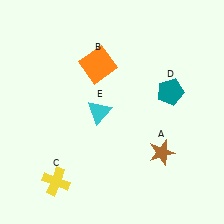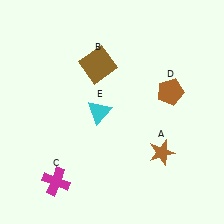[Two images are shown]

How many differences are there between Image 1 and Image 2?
There are 3 differences between the two images.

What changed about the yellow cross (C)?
In Image 1, C is yellow. In Image 2, it changed to magenta.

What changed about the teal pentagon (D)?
In Image 1, D is teal. In Image 2, it changed to brown.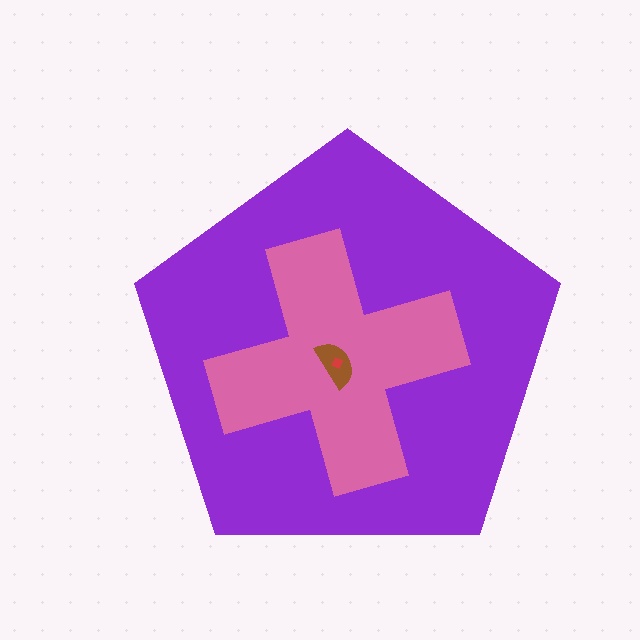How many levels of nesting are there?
4.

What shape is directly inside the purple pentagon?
The pink cross.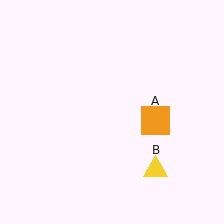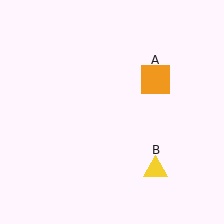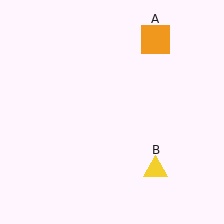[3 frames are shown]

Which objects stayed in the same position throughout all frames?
Yellow triangle (object B) remained stationary.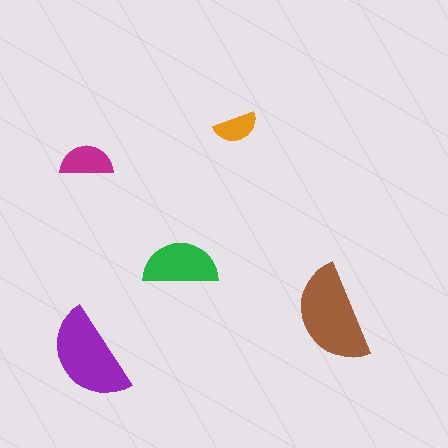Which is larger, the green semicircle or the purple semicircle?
The purple one.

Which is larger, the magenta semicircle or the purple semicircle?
The purple one.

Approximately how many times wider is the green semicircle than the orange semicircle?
About 1.5 times wider.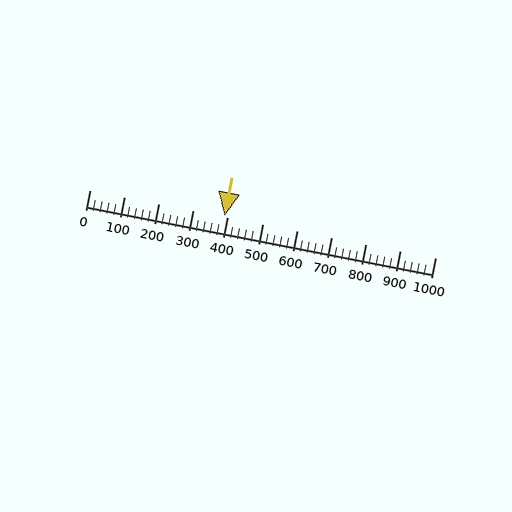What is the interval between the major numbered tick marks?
The major tick marks are spaced 100 units apart.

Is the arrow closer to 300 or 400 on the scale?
The arrow is closer to 400.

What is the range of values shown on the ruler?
The ruler shows values from 0 to 1000.